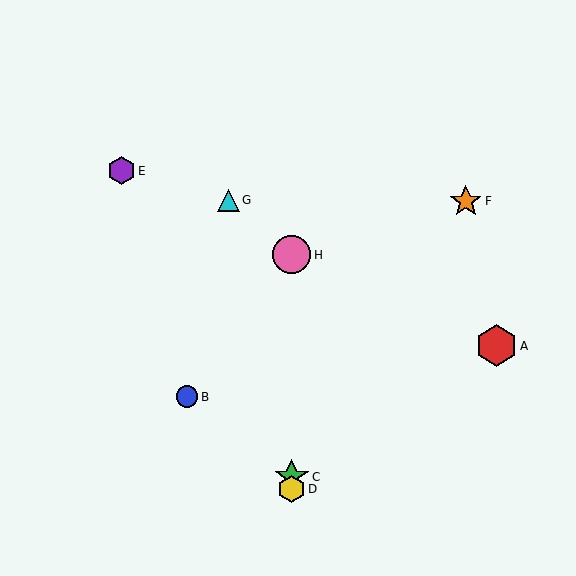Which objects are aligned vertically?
Objects C, D, H are aligned vertically.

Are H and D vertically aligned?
Yes, both are at x≈292.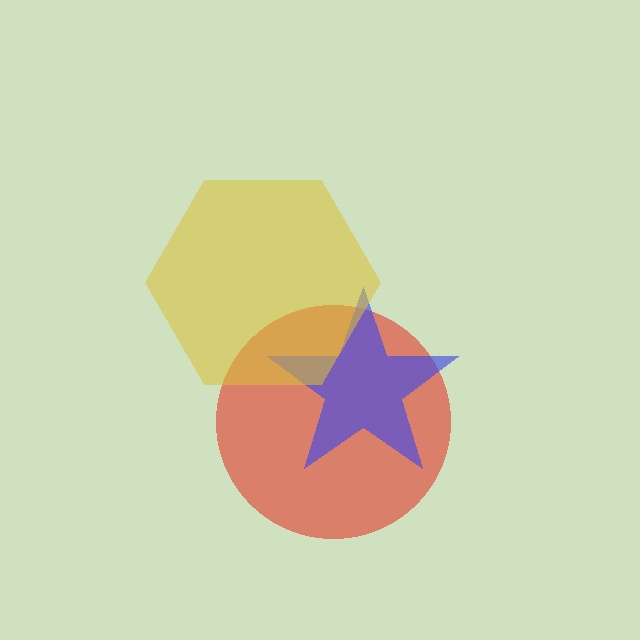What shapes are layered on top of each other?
The layered shapes are: a red circle, a blue star, a yellow hexagon.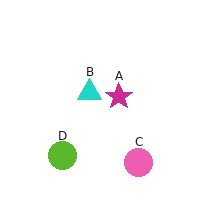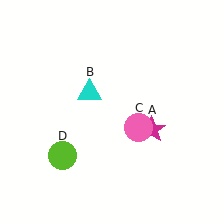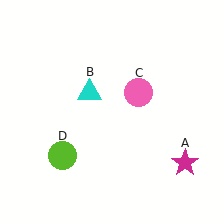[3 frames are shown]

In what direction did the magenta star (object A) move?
The magenta star (object A) moved down and to the right.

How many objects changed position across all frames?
2 objects changed position: magenta star (object A), pink circle (object C).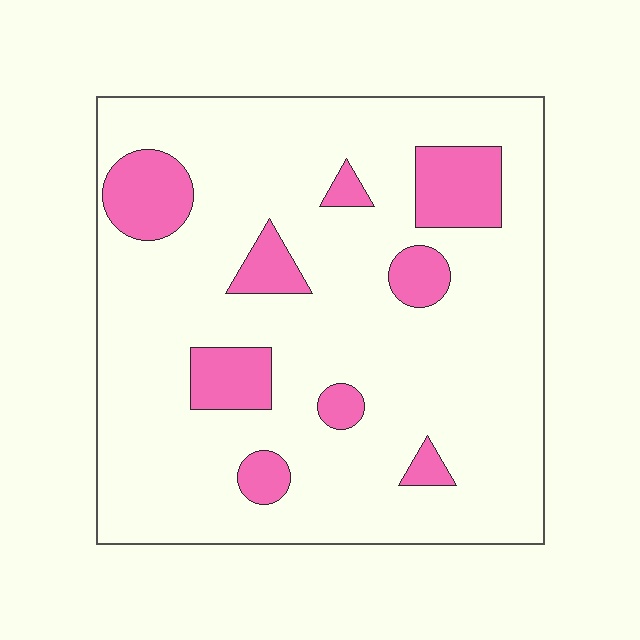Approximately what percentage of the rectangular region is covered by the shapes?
Approximately 15%.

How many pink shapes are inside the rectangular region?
9.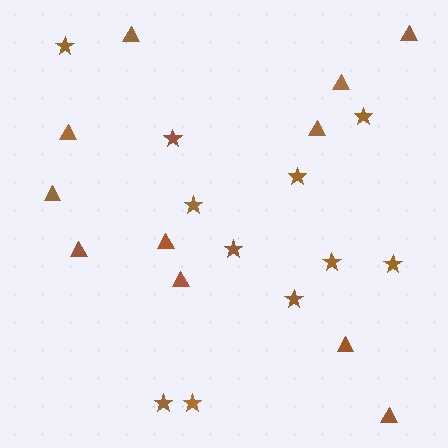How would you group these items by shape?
There are 2 groups: one group of stars (11) and one group of triangles (11).